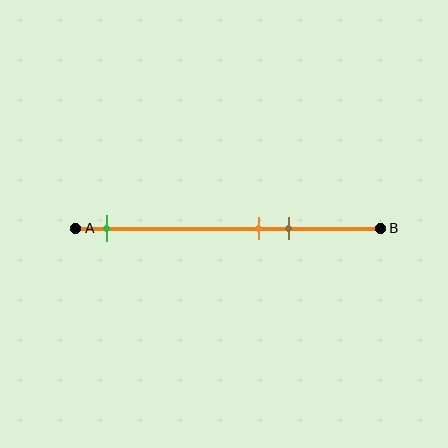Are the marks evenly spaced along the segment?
No, the marks are not evenly spaced.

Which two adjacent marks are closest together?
The orange and brown marks are the closest adjacent pair.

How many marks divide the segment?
There are 3 marks dividing the segment.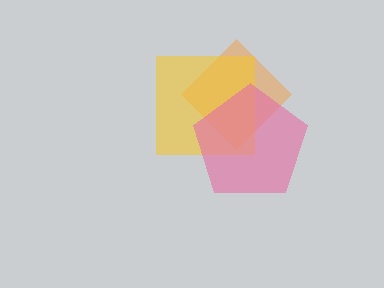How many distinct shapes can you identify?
There are 3 distinct shapes: an orange diamond, a yellow square, a pink pentagon.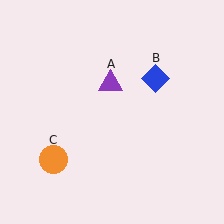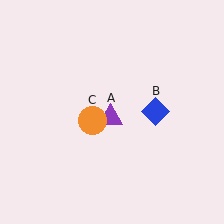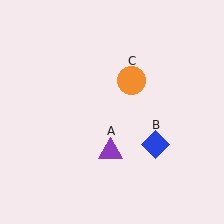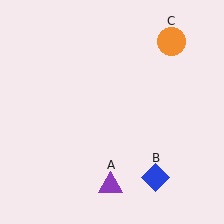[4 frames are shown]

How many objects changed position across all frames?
3 objects changed position: purple triangle (object A), blue diamond (object B), orange circle (object C).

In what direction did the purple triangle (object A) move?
The purple triangle (object A) moved down.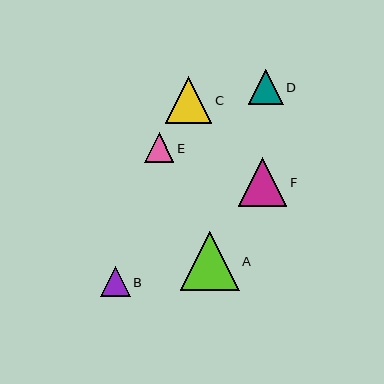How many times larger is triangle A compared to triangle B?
Triangle A is approximately 1.9 times the size of triangle B.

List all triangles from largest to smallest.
From largest to smallest: A, F, C, D, B, E.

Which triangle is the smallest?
Triangle E is the smallest with a size of approximately 30 pixels.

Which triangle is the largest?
Triangle A is the largest with a size of approximately 59 pixels.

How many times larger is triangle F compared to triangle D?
Triangle F is approximately 1.4 times the size of triangle D.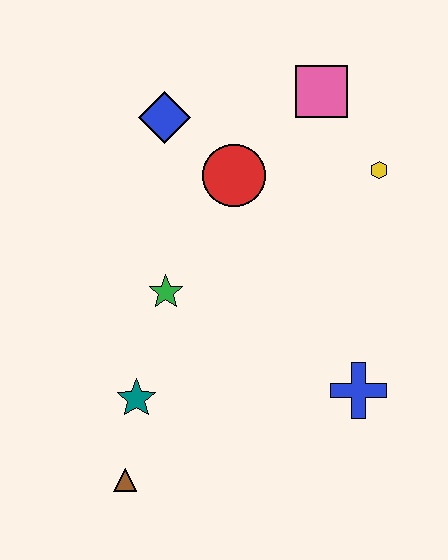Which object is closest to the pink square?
The yellow hexagon is closest to the pink square.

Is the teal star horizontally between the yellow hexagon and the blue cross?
No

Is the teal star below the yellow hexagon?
Yes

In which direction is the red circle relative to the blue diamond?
The red circle is to the right of the blue diamond.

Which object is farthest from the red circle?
The brown triangle is farthest from the red circle.